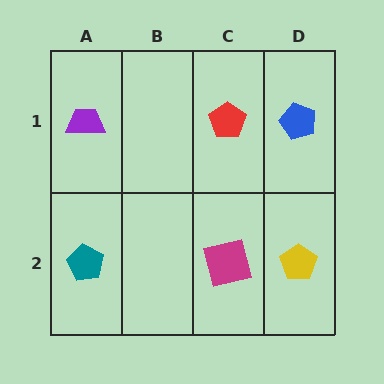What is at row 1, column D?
A blue pentagon.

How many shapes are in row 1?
3 shapes.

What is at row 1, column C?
A red pentagon.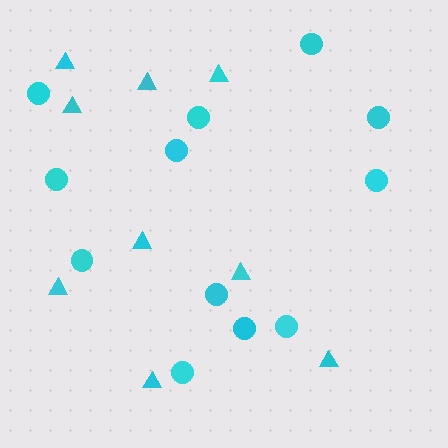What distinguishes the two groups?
There are 2 groups: one group of triangles (9) and one group of circles (12).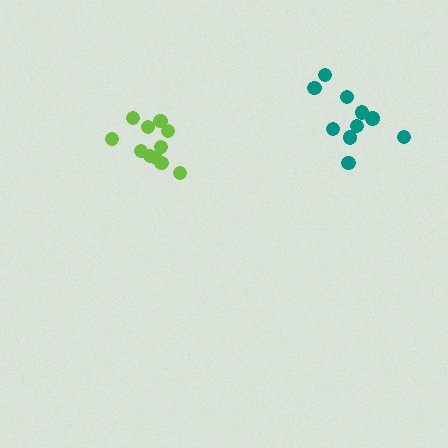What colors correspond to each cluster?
The clusters are colored: teal, lime.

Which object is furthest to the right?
The teal cluster is rightmost.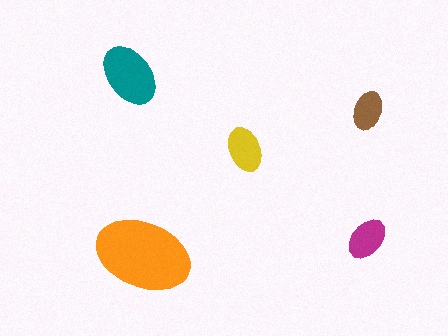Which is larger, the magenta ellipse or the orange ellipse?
The orange one.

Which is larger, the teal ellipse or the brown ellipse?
The teal one.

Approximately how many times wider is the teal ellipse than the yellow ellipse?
About 1.5 times wider.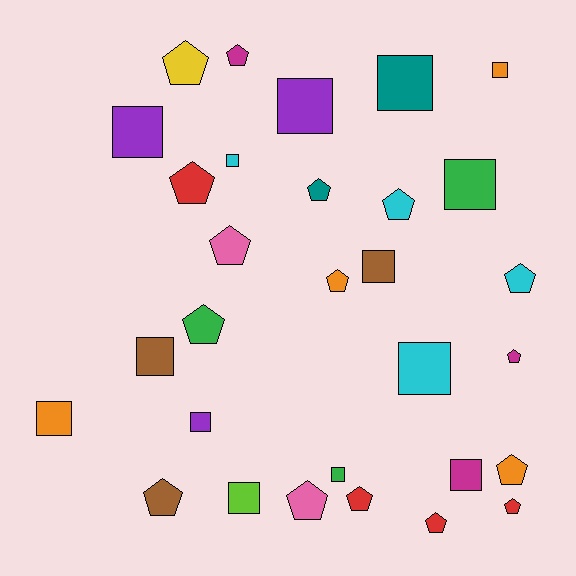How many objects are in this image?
There are 30 objects.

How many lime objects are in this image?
There is 1 lime object.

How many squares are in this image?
There are 14 squares.